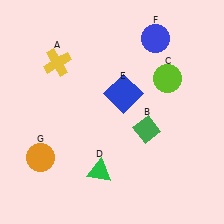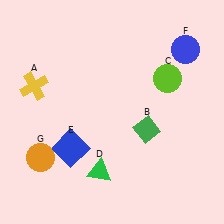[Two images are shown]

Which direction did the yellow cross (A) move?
The yellow cross (A) moved down.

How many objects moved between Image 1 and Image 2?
3 objects moved between the two images.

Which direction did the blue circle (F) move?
The blue circle (F) moved right.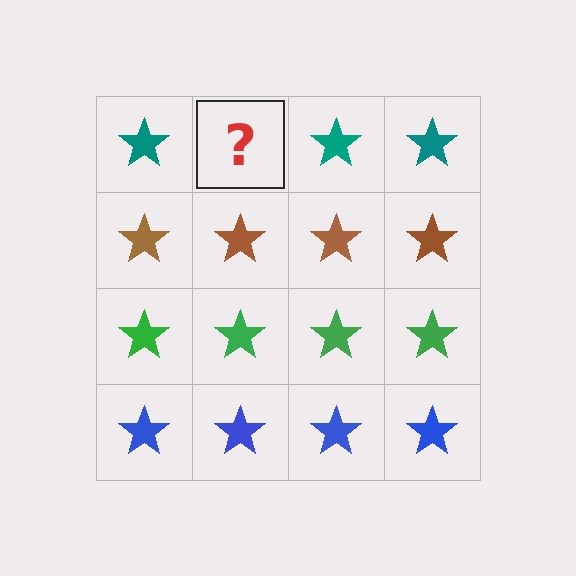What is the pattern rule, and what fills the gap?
The rule is that each row has a consistent color. The gap should be filled with a teal star.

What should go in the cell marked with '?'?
The missing cell should contain a teal star.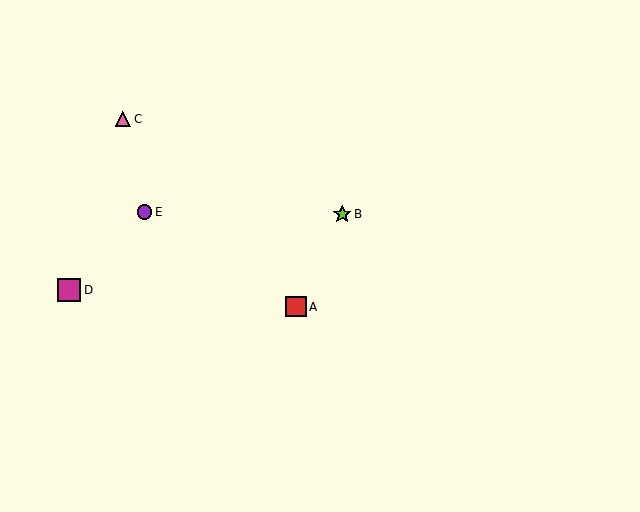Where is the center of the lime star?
The center of the lime star is at (342, 214).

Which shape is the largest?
The magenta square (labeled D) is the largest.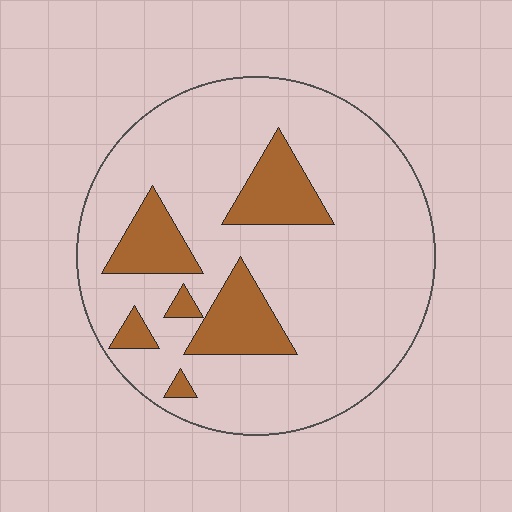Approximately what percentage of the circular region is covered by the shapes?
Approximately 20%.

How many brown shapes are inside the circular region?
6.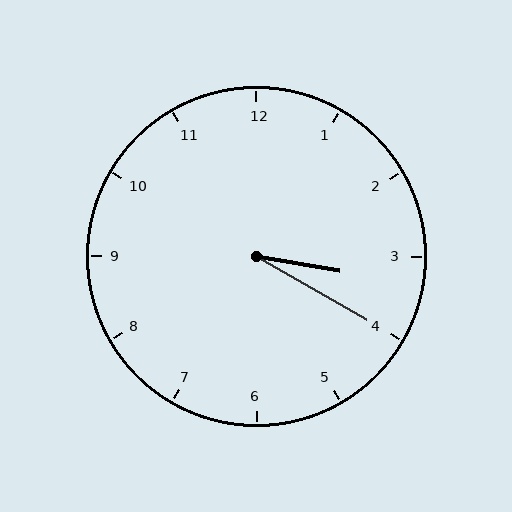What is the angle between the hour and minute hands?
Approximately 20 degrees.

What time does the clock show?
3:20.